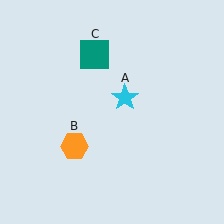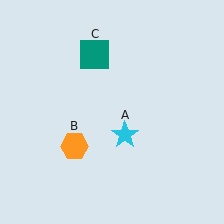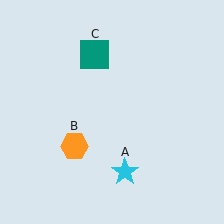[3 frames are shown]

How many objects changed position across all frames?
1 object changed position: cyan star (object A).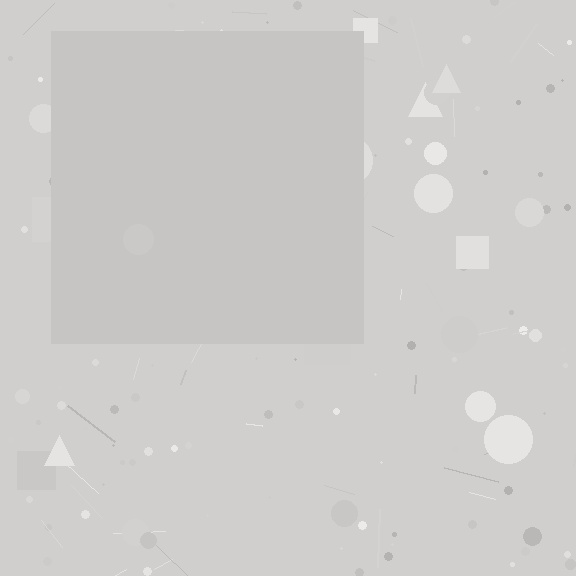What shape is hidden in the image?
A square is hidden in the image.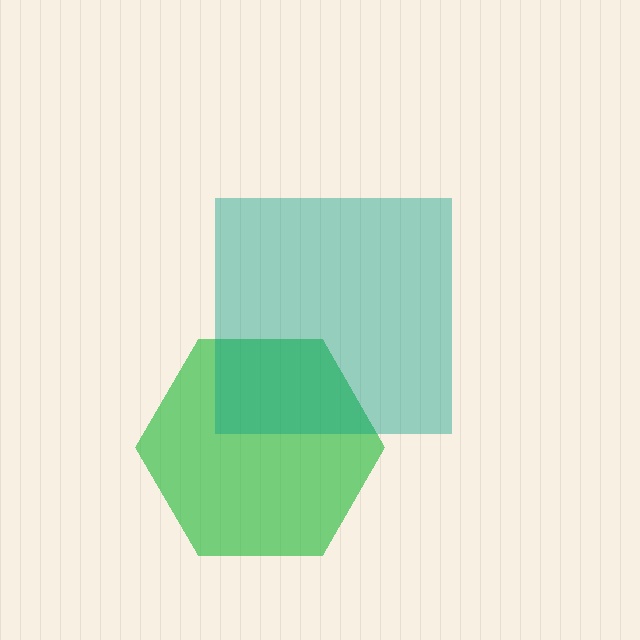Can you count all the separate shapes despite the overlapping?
Yes, there are 2 separate shapes.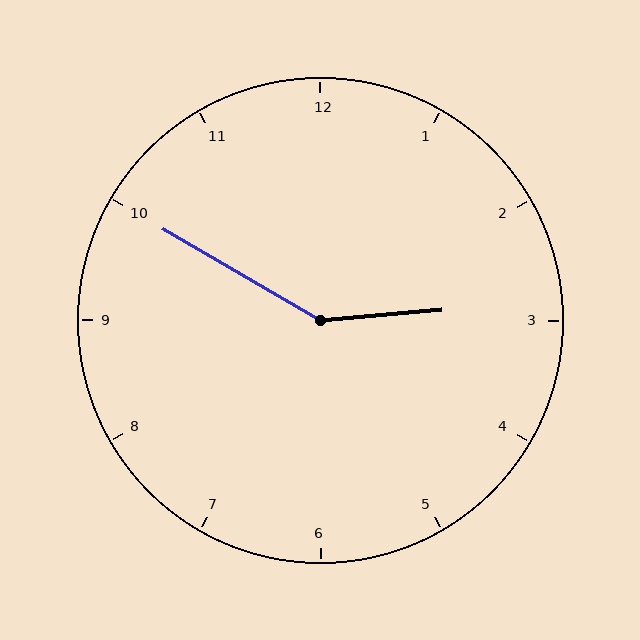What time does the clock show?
2:50.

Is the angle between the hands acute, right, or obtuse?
It is obtuse.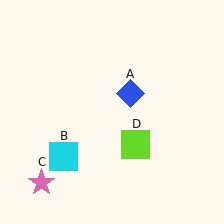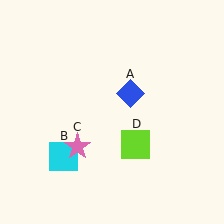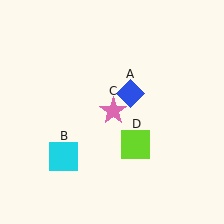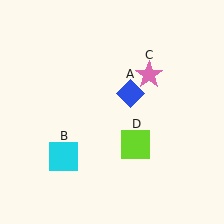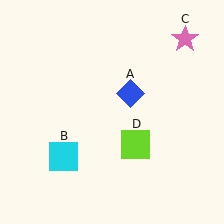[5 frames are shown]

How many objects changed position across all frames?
1 object changed position: pink star (object C).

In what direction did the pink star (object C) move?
The pink star (object C) moved up and to the right.